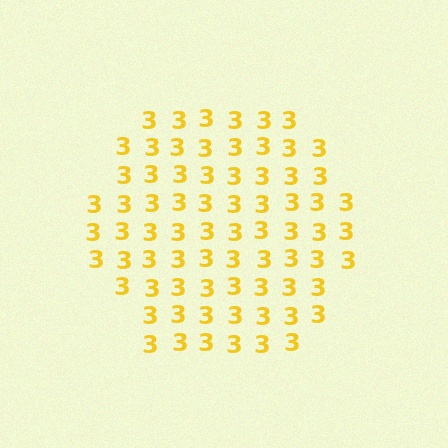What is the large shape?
The large shape is a hexagon.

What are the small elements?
The small elements are digit 3's.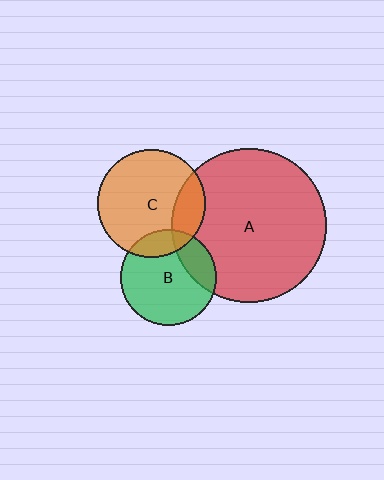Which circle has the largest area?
Circle A (red).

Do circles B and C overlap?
Yes.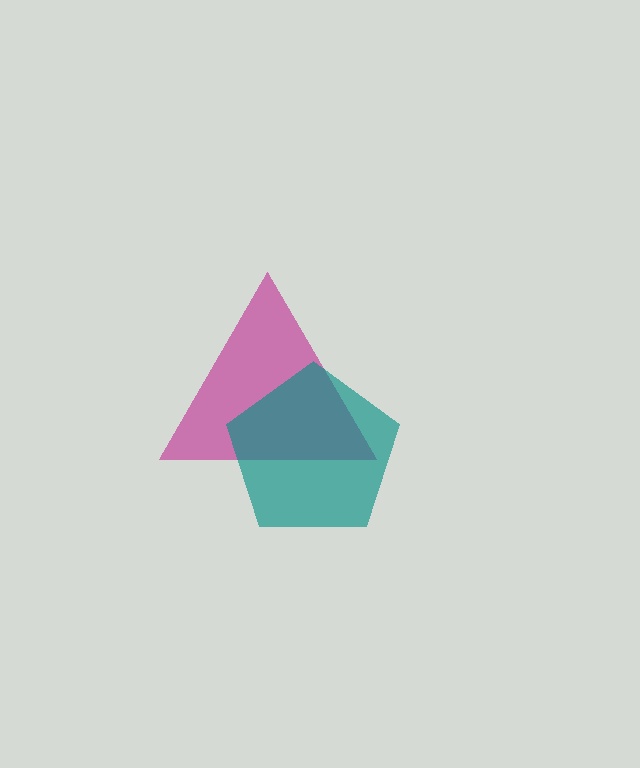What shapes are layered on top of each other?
The layered shapes are: a magenta triangle, a teal pentagon.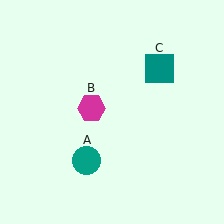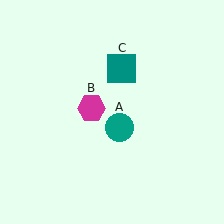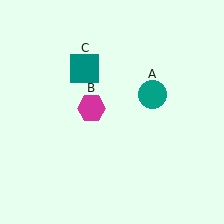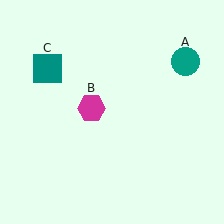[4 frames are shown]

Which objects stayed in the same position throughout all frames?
Magenta hexagon (object B) remained stationary.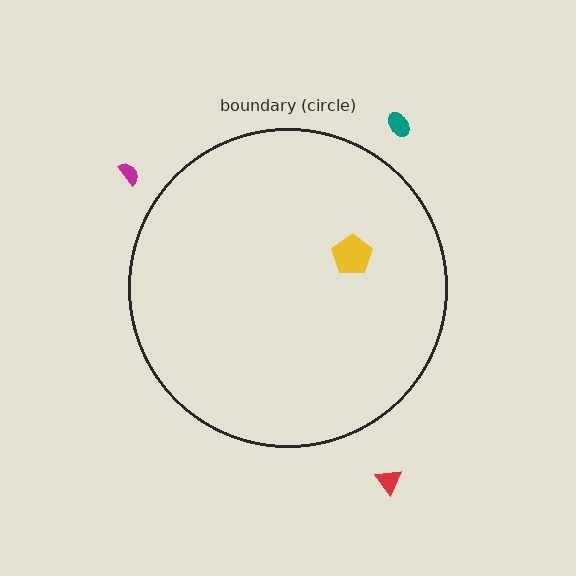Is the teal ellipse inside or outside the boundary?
Outside.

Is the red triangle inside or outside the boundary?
Outside.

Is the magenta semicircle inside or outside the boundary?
Outside.